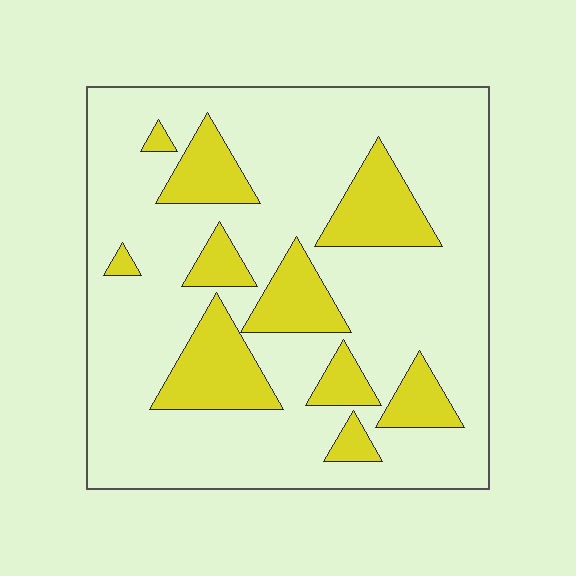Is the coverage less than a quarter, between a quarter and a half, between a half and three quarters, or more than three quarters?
Less than a quarter.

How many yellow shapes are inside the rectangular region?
10.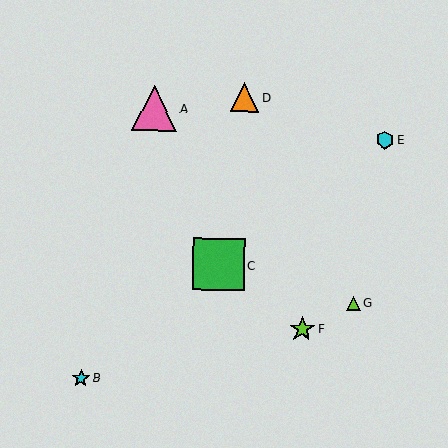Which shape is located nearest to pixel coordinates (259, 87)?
The orange triangle (labeled D) at (244, 97) is nearest to that location.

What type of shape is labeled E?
Shape E is a cyan hexagon.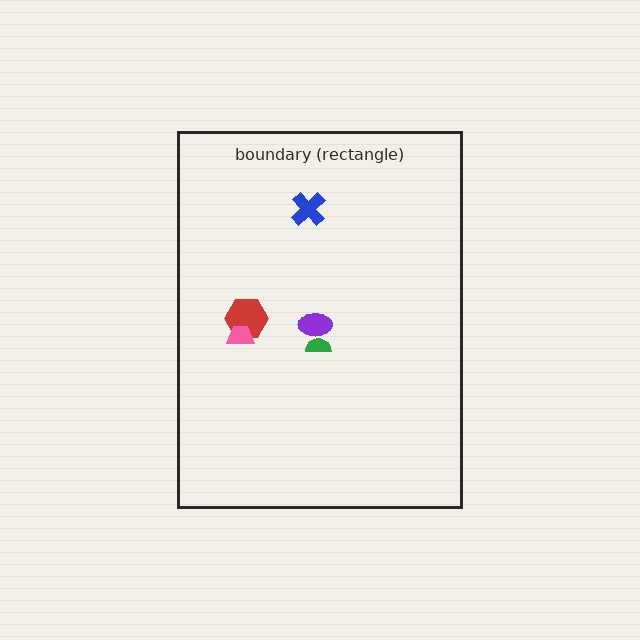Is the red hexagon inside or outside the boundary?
Inside.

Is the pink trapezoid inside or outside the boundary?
Inside.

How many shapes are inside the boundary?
5 inside, 0 outside.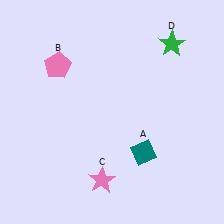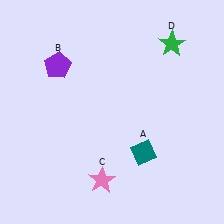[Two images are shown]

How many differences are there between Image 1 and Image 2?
There is 1 difference between the two images.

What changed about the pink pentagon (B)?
In Image 1, B is pink. In Image 2, it changed to purple.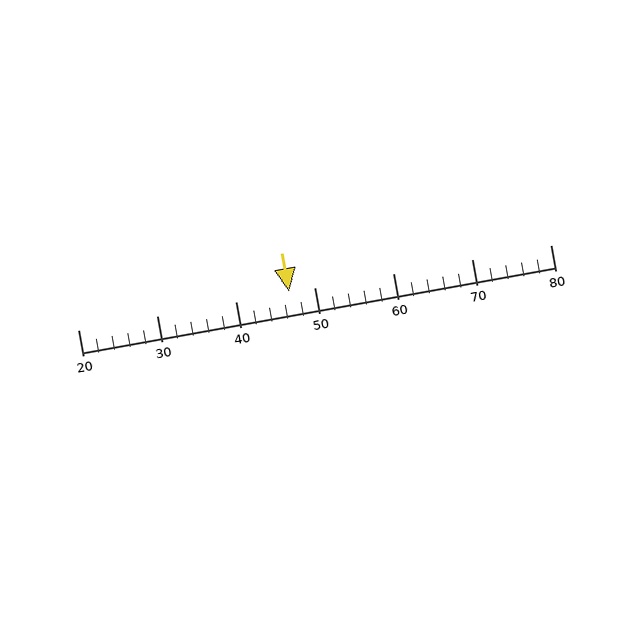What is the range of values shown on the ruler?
The ruler shows values from 20 to 80.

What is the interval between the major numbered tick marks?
The major tick marks are spaced 10 units apart.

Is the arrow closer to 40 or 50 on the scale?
The arrow is closer to 50.